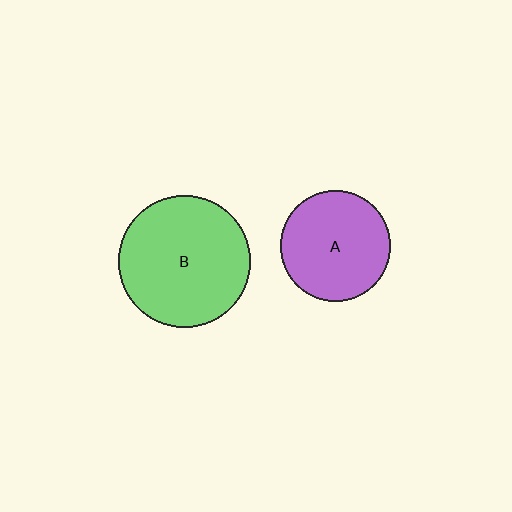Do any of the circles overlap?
No, none of the circles overlap.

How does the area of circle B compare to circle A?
Approximately 1.4 times.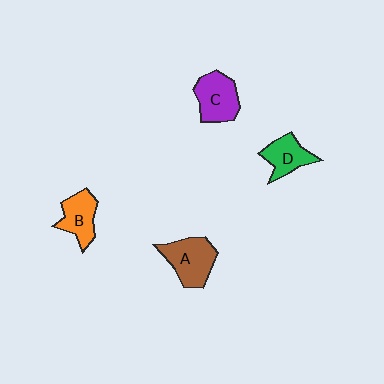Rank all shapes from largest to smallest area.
From largest to smallest: A (brown), C (purple), B (orange), D (green).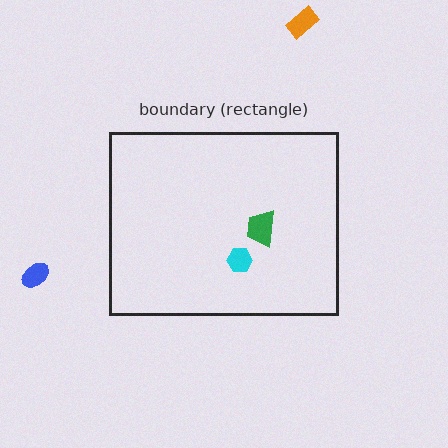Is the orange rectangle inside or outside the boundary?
Outside.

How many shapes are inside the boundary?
2 inside, 2 outside.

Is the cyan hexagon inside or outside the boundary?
Inside.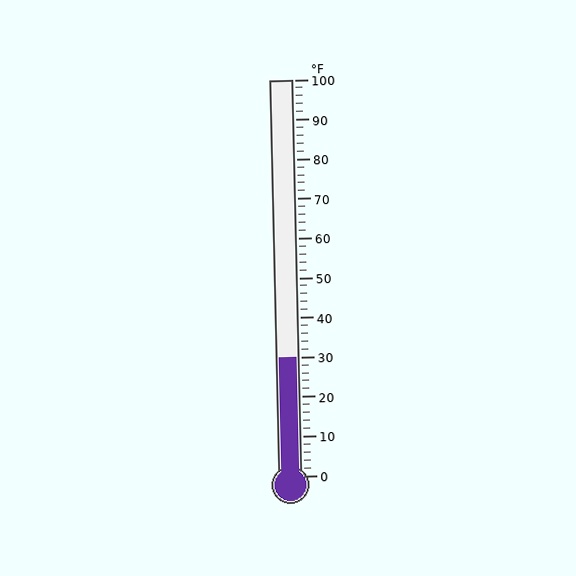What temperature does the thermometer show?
The thermometer shows approximately 30°F.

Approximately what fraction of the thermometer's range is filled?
The thermometer is filled to approximately 30% of its range.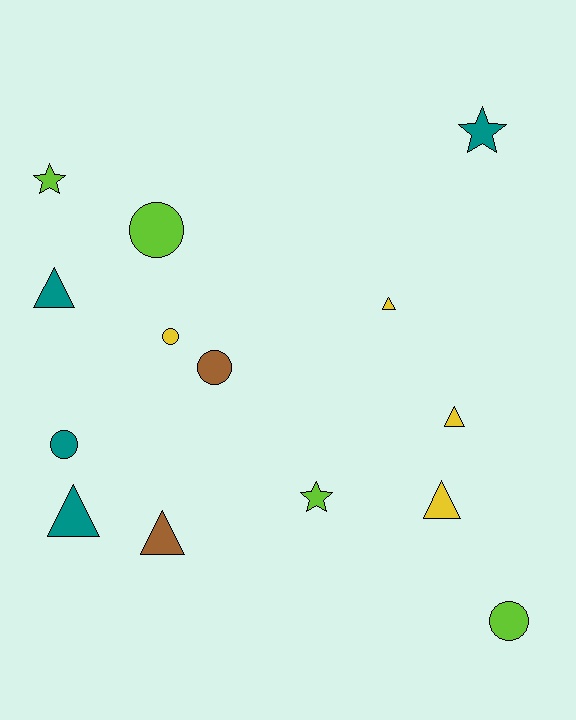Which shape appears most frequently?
Triangle, with 6 objects.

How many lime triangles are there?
There are no lime triangles.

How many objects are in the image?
There are 14 objects.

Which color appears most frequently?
Yellow, with 4 objects.